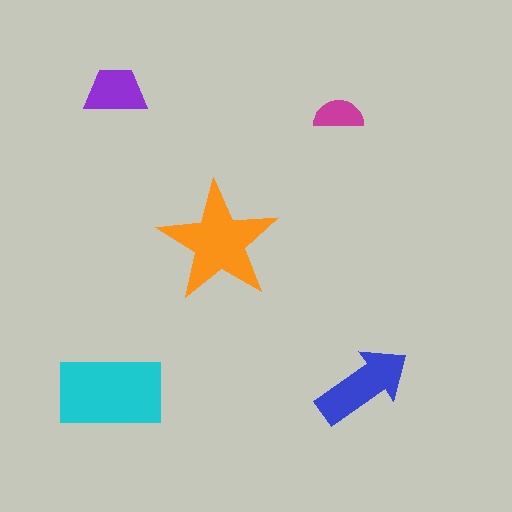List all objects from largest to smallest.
The cyan rectangle, the orange star, the blue arrow, the purple trapezoid, the magenta semicircle.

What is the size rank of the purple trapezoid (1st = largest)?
4th.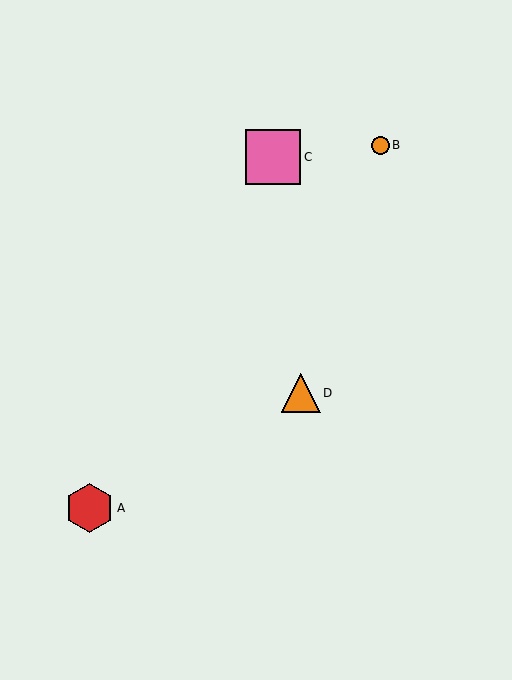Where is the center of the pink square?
The center of the pink square is at (273, 157).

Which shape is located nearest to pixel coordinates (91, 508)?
The red hexagon (labeled A) at (90, 508) is nearest to that location.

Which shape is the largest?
The pink square (labeled C) is the largest.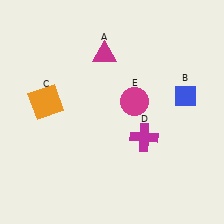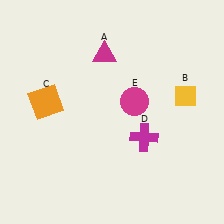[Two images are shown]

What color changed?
The diamond (B) changed from blue in Image 1 to yellow in Image 2.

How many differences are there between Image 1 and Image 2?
There is 1 difference between the two images.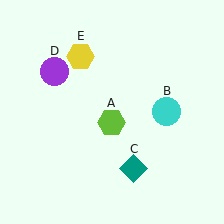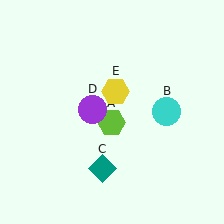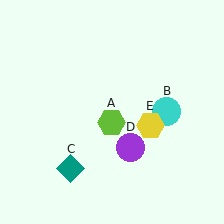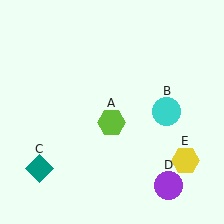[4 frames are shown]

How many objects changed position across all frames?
3 objects changed position: teal diamond (object C), purple circle (object D), yellow hexagon (object E).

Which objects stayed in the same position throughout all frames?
Lime hexagon (object A) and cyan circle (object B) remained stationary.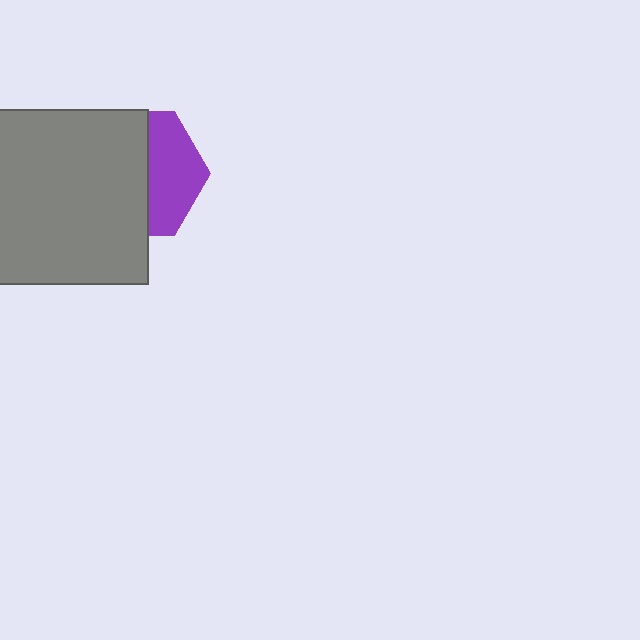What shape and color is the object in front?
The object in front is a gray rectangle.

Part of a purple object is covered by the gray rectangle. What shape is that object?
It is a hexagon.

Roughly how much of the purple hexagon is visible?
A small part of it is visible (roughly 40%).